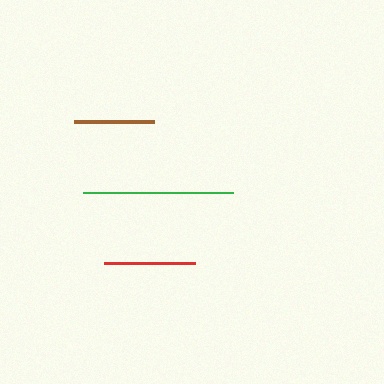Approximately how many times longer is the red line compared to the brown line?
The red line is approximately 1.1 times the length of the brown line.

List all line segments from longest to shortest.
From longest to shortest: green, red, brown.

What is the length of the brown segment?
The brown segment is approximately 80 pixels long.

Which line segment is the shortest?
The brown line is the shortest at approximately 80 pixels.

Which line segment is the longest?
The green line is the longest at approximately 150 pixels.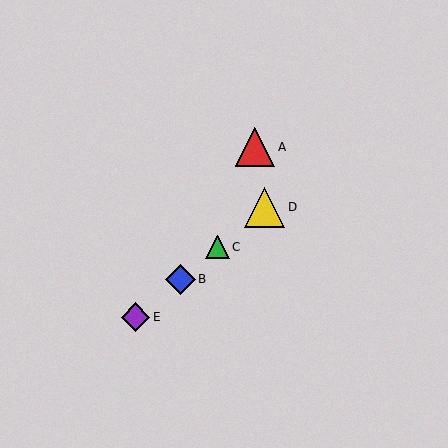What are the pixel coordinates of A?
Object A is at (255, 147).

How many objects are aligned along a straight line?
4 objects (B, C, D, E) are aligned along a straight line.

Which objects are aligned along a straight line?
Objects B, C, D, E are aligned along a straight line.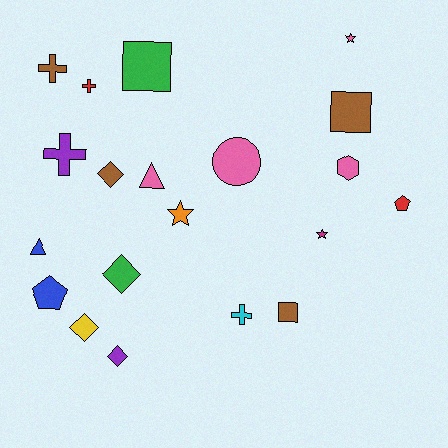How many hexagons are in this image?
There is 1 hexagon.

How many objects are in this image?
There are 20 objects.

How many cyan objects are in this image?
There is 1 cyan object.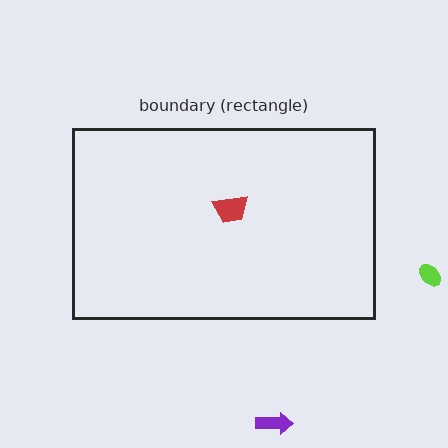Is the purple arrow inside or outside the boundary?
Outside.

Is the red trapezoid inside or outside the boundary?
Inside.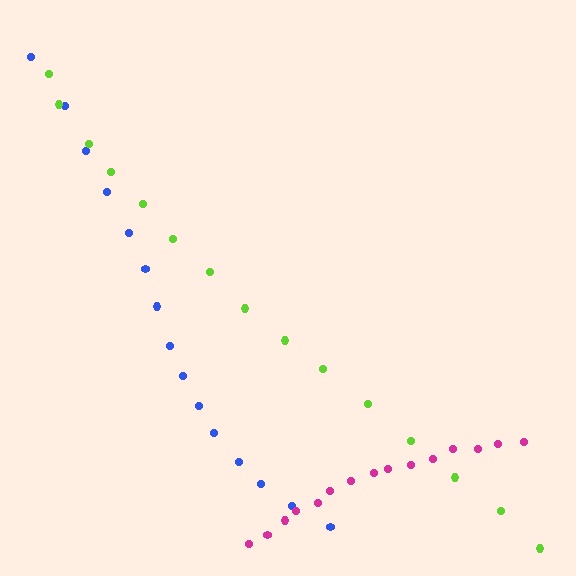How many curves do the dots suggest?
There are 3 distinct paths.